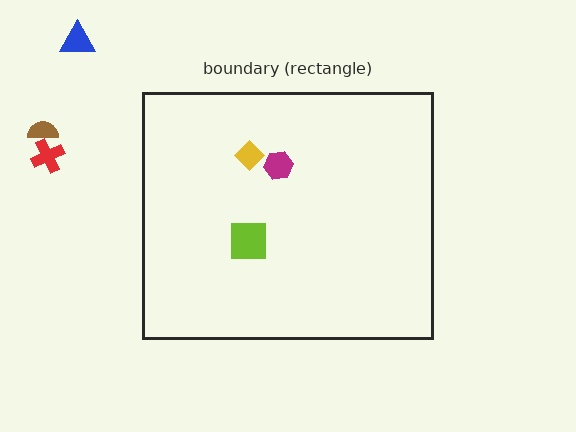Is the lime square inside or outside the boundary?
Inside.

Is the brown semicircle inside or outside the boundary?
Outside.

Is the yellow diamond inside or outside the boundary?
Inside.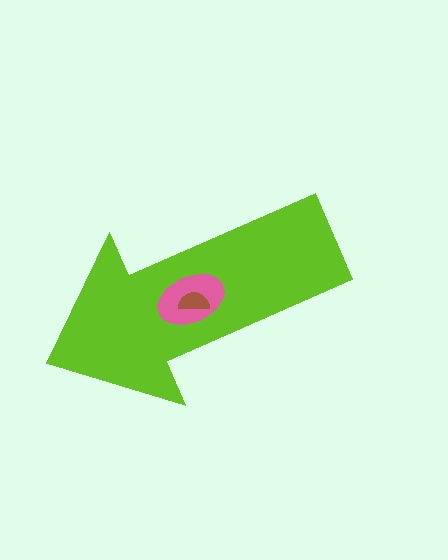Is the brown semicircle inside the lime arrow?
Yes.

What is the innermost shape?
The brown semicircle.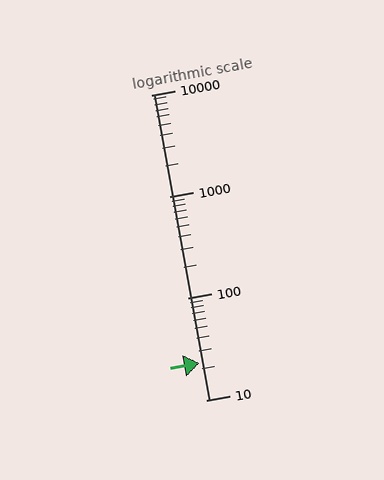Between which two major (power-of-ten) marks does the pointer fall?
The pointer is between 10 and 100.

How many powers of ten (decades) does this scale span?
The scale spans 3 decades, from 10 to 10000.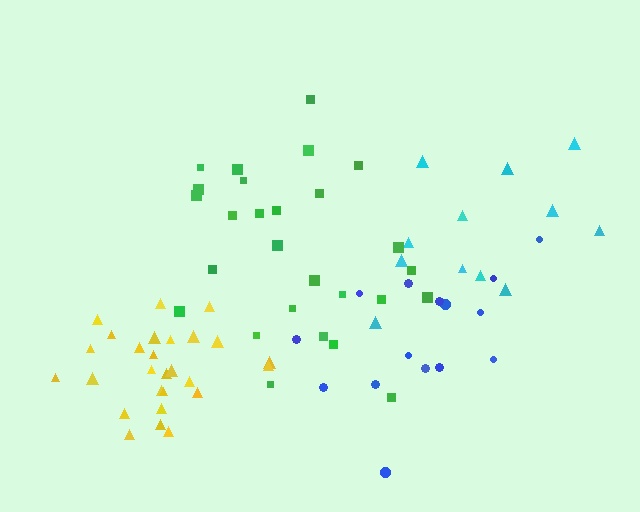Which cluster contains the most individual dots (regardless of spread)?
Green (27).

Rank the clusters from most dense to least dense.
yellow, green, blue, cyan.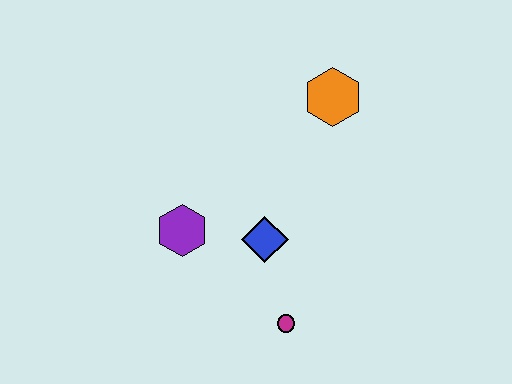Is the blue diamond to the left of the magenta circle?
Yes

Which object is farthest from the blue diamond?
The orange hexagon is farthest from the blue diamond.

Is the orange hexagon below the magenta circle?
No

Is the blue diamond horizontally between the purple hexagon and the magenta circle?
Yes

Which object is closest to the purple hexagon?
The blue diamond is closest to the purple hexagon.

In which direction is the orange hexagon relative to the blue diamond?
The orange hexagon is above the blue diamond.